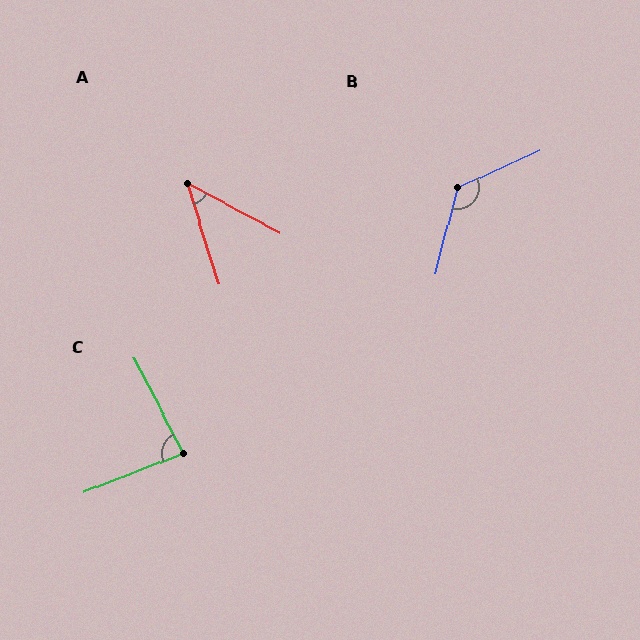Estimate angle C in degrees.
Approximately 84 degrees.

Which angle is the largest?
B, at approximately 129 degrees.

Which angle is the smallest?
A, at approximately 45 degrees.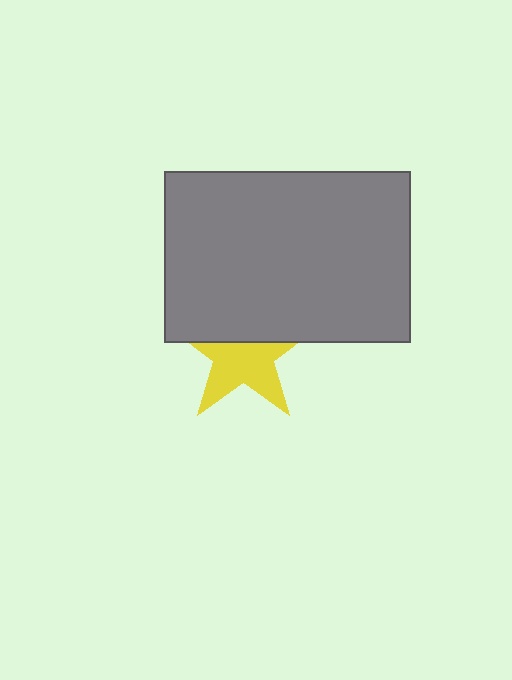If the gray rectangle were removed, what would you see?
You would see the complete yellow star.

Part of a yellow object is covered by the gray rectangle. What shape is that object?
It is a star.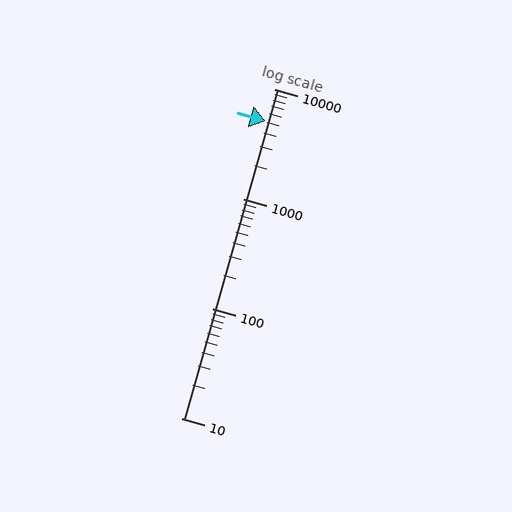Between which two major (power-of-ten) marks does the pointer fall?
The pointer is between 1000 and 10000.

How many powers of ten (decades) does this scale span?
The scale spans 3 decades, from 10 to 10000.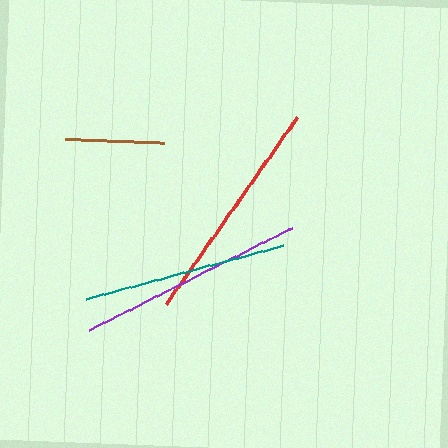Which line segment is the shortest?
The brown line is the shortest at approximately 99 pixels.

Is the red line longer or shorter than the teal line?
The red line is longer than the teal line.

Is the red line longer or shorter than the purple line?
The red line is longer than the purple line.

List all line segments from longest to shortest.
From longest to shortest: red, purple, teal, brown.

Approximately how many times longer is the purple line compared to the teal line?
The purple line is approximately 1.1 times the length of the teal line.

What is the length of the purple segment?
The purple segment is approximately 228 pixels long.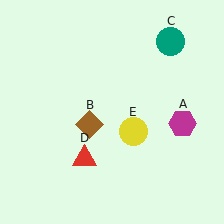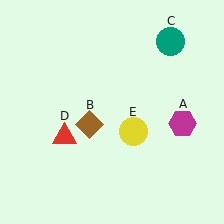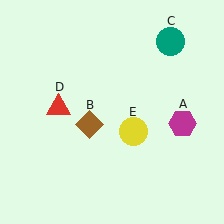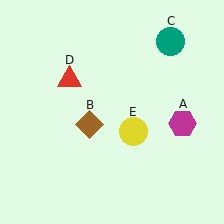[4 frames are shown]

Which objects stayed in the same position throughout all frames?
Magenta hexagon (object A) and brown diamond (object B) and teal circle (object C) and yellow circle (object E) remained stationary.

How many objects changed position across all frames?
1 object changed position: red triangle (object D).